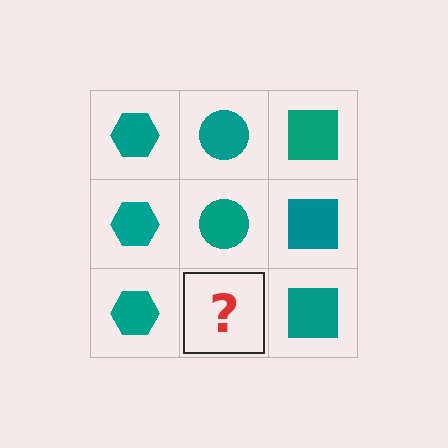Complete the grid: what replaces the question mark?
The question mark should be replaced with a teal circle.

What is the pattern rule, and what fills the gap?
The rule is that each column has a consistent shape. The gap should be filled with a teal circle.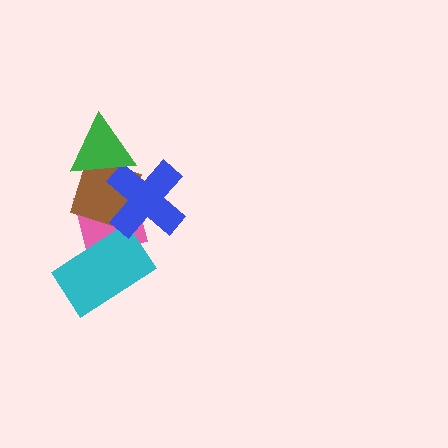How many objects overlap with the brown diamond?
3 objects overlap with the brown diamond.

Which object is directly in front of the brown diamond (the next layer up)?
The blue cross is directly in front of the brown diamond.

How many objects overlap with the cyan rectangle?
1 object overlaps with the cyan rectangle.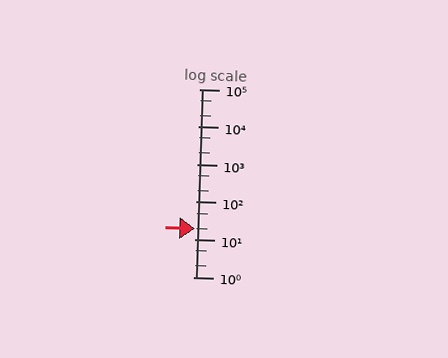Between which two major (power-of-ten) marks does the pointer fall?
The pointer is between 10 and 100.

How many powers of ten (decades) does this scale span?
The scale spans 5 decades, from 1 to 100000.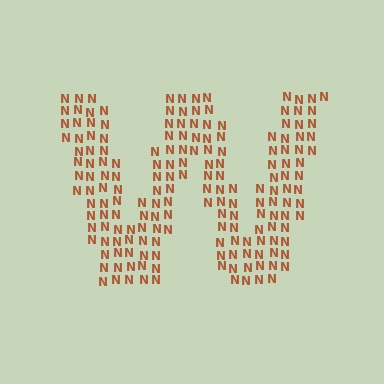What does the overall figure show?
The overall figure shows the letter W.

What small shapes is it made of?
It is made of small letter N's.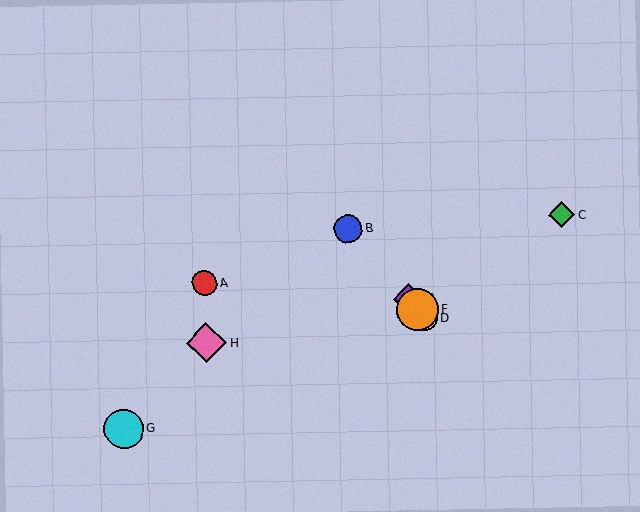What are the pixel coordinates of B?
Object B is at (348, 229).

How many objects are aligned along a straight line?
4 objects (B, D, E, F) are aligned along a straight line.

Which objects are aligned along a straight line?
Objects B, D, E, F are aligned along a straight line.